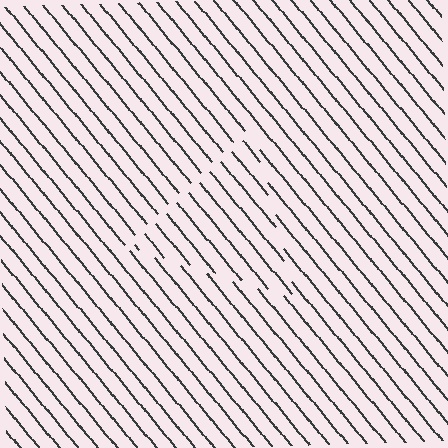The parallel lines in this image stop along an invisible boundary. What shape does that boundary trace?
An illusory triangle. The interior of the shape contains the same grating, shifted by half a period — the contour is defined by the phase discontinuity where line-ends from the inner and outer gratings abut.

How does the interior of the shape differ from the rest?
The interior of the shape contains the same grating, shifted by half a period — the contour is defined by the phase discontinuity where line-ends from the inner and outer gratings abut.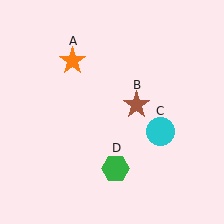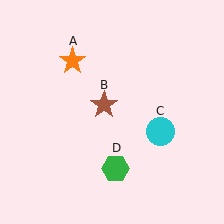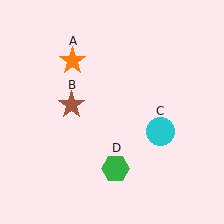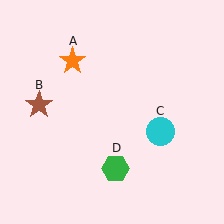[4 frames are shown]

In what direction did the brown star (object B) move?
The brown star (object B) moved left.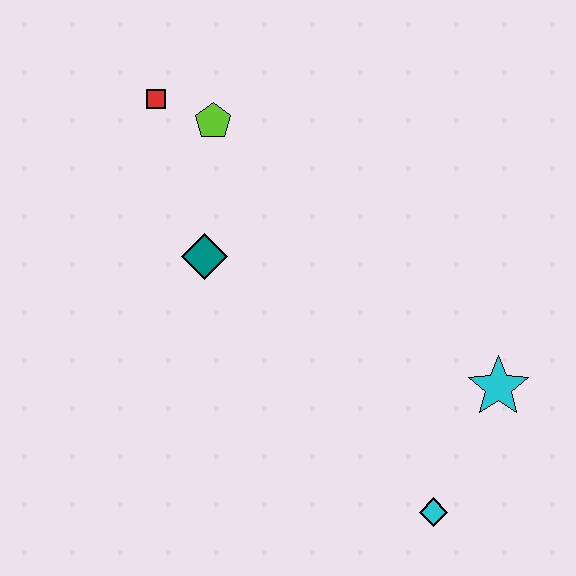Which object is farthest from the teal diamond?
The cyan diamond is farthest from the teal diamond.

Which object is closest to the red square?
The lime pentagon is closest to the red square.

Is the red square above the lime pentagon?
Yes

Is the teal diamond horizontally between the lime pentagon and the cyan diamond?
No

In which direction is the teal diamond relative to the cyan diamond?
The teal diamond is above the cyan diamond.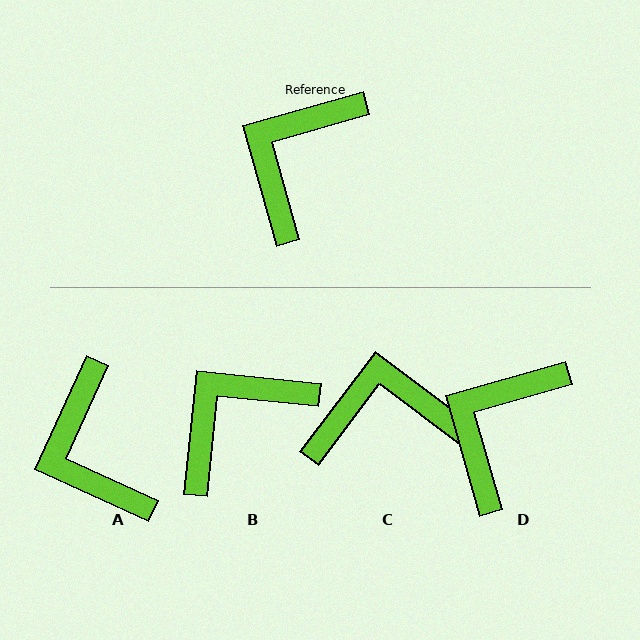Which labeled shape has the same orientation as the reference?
D.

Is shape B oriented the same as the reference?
No, it is off by about 22 degrees.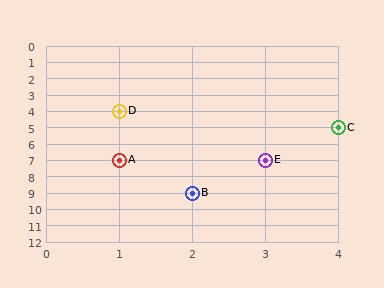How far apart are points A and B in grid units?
Points A and B are 1 column and 2 rows apart (about 2.2 grid units diagonally).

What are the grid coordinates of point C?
Point C is at grid coordinates (4, 5).